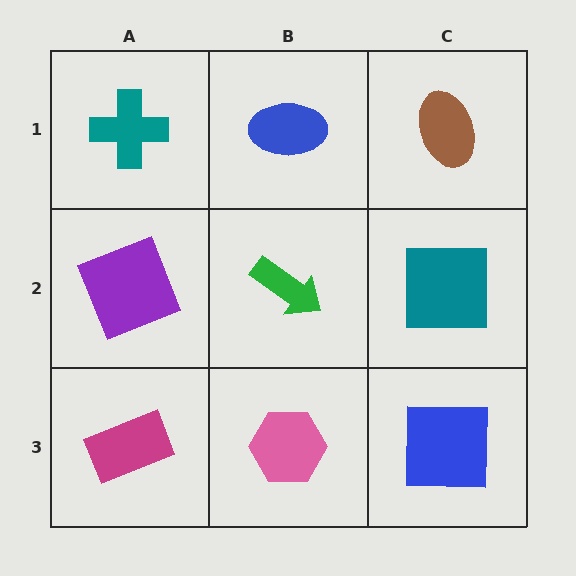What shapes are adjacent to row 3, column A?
A purple square (row 2, column A), a pink hexagon (row 3, column B).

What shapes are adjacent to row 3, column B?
A green arrow (row 2, column B), a magenta rectangle (row 3, column A), a blue square (row 3, column C).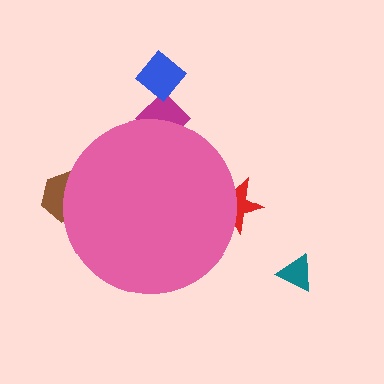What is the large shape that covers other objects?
A pink circle.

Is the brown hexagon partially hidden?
Yes, the brown hexagon is partially hidden behind the pink circle.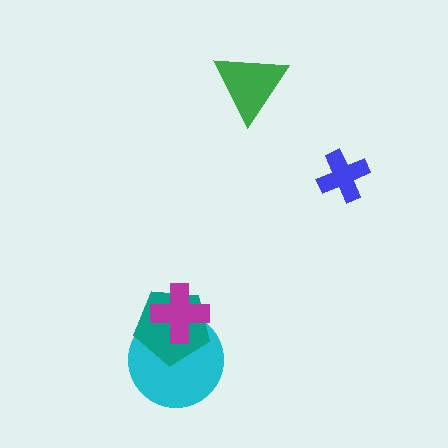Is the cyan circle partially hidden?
Yes, it is partially covered by another shape.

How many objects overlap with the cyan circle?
2 objects overlap with the cyan circle.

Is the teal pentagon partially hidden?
Yes, it is partially covered by another shape.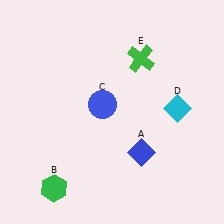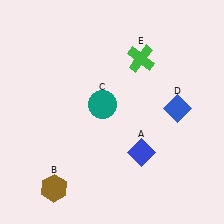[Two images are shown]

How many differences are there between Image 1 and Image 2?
There are 3 differences between the two images.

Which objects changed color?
B changed from green to brown. C changed from blue to teal. D changed from cyan to blue.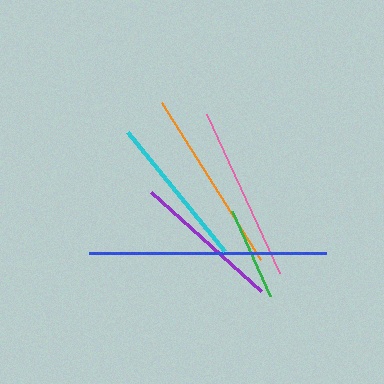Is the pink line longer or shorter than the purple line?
The pink line is longer than the purple line.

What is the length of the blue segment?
The blue segment is approximately 238 pixels long.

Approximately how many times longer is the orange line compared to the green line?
The orange line is approximately 2.0 times the length of the green line.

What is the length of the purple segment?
The purple segment is approximately 148 pixels long.